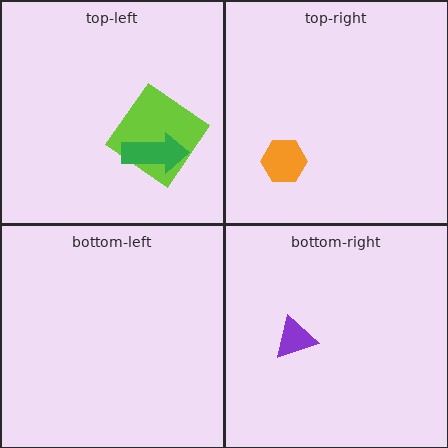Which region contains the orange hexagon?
The top-right region.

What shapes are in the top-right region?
The orange hexagon.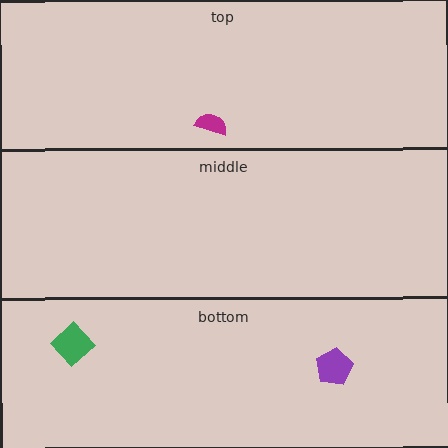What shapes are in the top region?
The magenta semicircle.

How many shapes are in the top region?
1.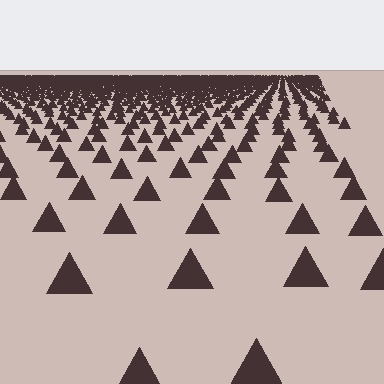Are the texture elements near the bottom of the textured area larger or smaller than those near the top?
Larger. Near the bottom, elements are closer to the viewer and appear at a bigger on-screen size.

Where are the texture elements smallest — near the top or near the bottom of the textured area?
Near the top.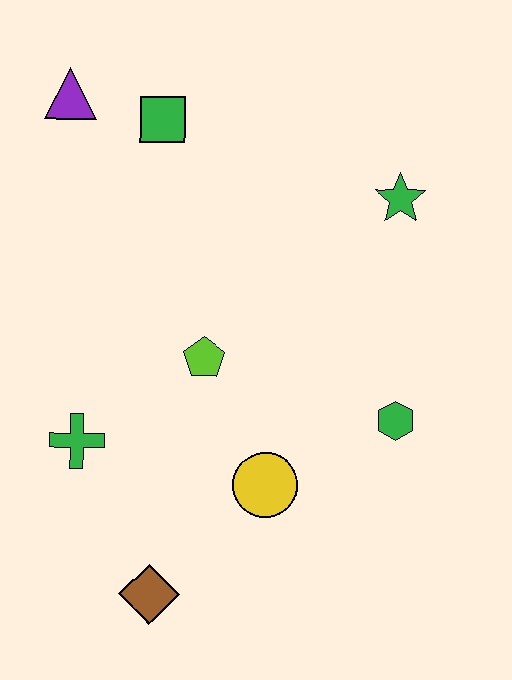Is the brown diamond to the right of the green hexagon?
No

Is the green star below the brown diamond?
No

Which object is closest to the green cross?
The lime pentagon is closest to the green cross.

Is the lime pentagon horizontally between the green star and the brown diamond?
Yes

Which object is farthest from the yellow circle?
The purple triangle is farthest from the yellow circle.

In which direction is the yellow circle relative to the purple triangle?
The yellow circle is below the purple triangle.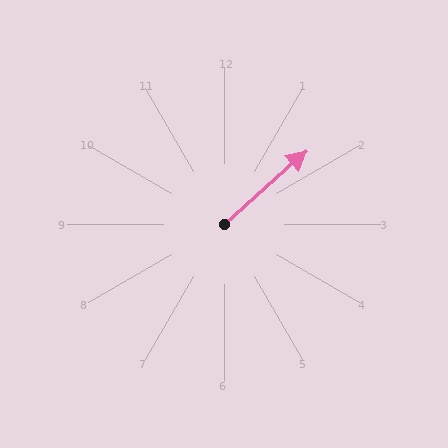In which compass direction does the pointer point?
Northeast.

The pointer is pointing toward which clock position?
Roughly 2 o'clock.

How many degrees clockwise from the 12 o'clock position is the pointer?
Approximately 48 degrees.